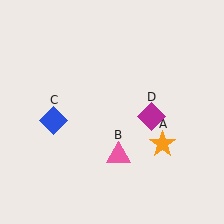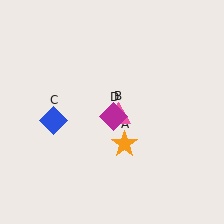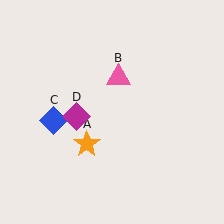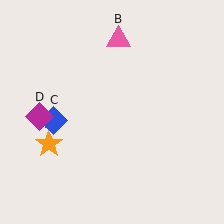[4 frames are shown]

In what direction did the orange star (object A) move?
The orange star (object A) moved left.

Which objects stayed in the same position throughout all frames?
Blue diamond (object C) remained stationary.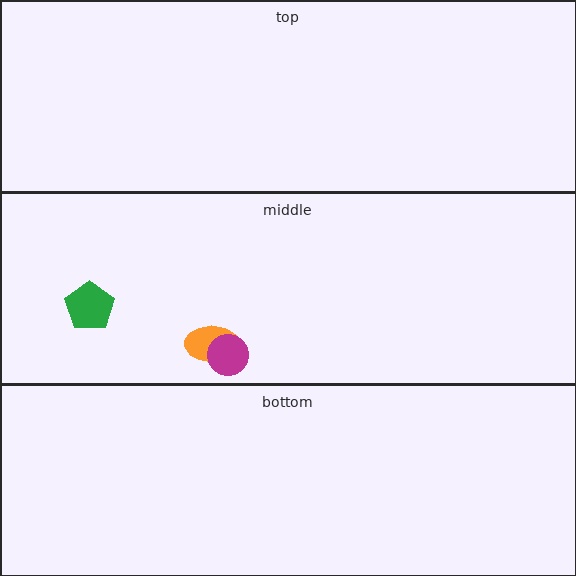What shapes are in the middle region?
The orange ellipse, the magenta circle, the green pentagon.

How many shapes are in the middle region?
3.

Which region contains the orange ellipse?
The middle region.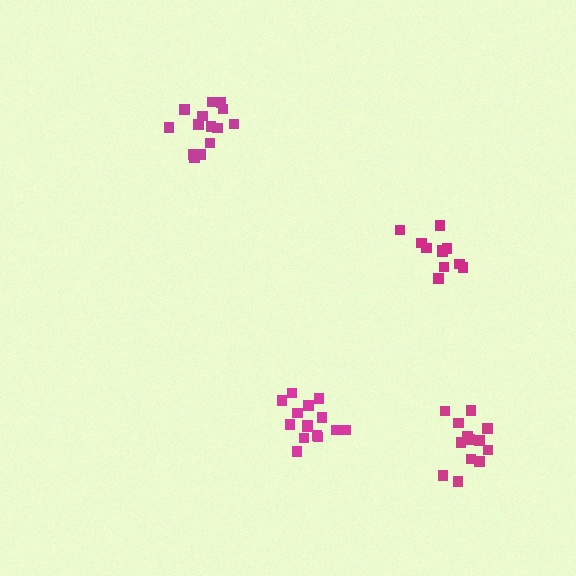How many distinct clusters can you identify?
There are 4 distinct clusters.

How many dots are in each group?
Group 1: 14 dots, Group 2: 14 dots, Group 3: 15 dots, Group 4: 11 dots (54 total).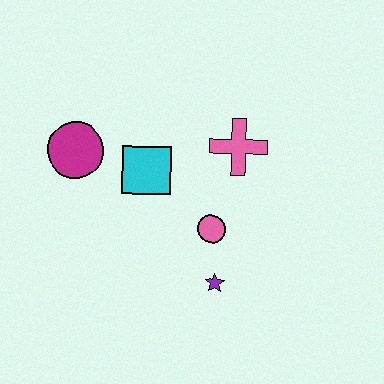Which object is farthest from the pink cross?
The magenta circle is farthest from the pink cross.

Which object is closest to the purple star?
The pink circle is closest to the purple star.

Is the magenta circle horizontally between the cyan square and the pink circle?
No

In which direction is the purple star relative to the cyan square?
The purple star is below the cyan square.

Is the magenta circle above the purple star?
Yes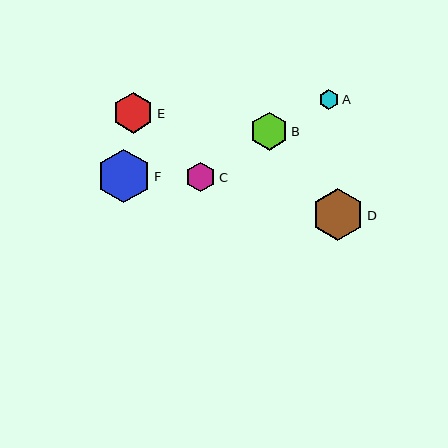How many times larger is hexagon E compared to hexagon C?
Hexagon E is approximately 1.4 times the size of hexagon C.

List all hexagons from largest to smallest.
From largest to smallest: F, D, E, B, C, A.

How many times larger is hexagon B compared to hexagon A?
Hexagon B is approximately 1.9 times the size of hexagon A.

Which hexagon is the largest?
Hexagon F is the largest with a size of approximately 53 pixels.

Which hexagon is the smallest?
Hexagon A is the smallest with a size of approximately 20 pixels.